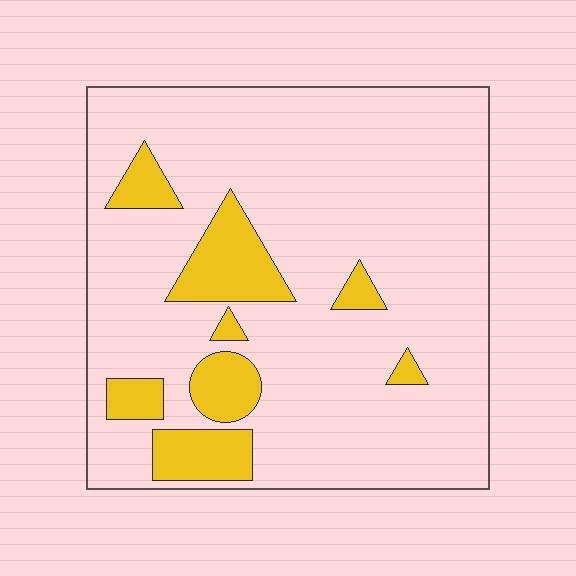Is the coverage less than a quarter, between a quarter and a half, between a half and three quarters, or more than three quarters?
Less than a quarter.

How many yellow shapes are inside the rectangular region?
8.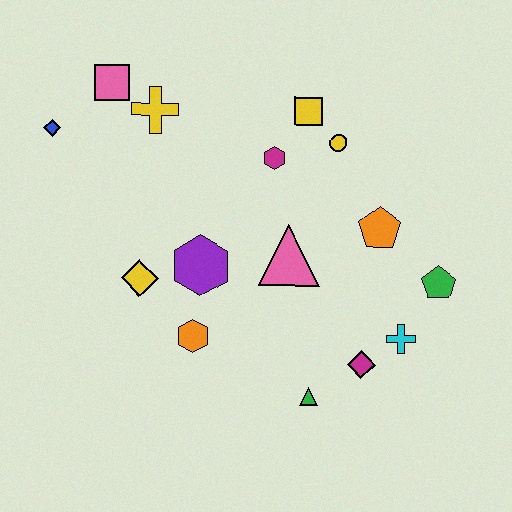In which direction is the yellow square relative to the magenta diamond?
The yellow square is above the magenta diamond.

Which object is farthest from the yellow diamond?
The green pentagon is farthest from the yellow diamond.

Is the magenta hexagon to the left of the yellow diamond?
No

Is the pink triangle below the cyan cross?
No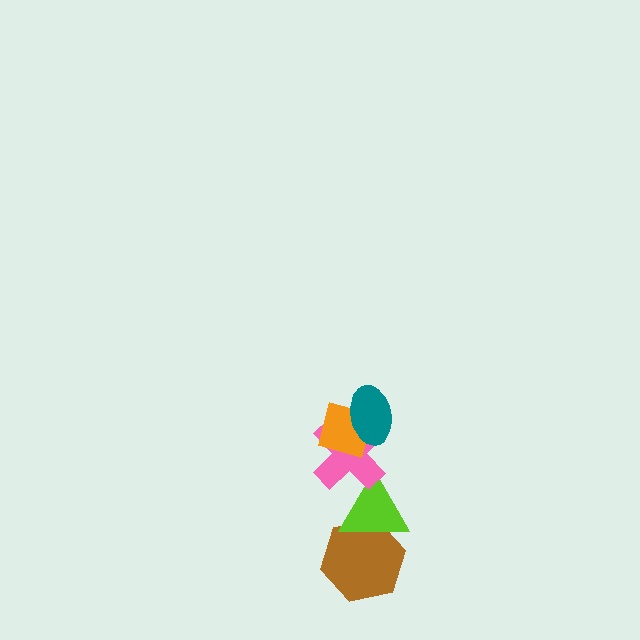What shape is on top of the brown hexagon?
The lime triangle is on top of the brown hexagon.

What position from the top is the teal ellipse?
The teal ellipse is 1st from the top.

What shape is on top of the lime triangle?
The pink cross is on top of the lime triangle.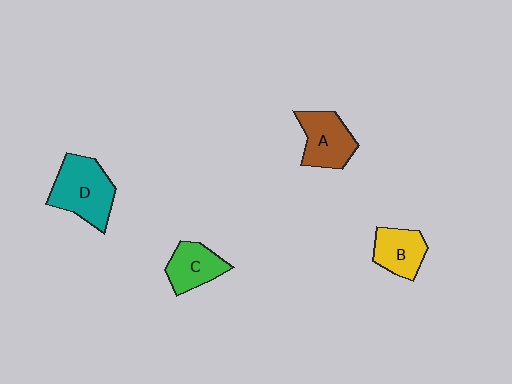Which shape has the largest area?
Shape D (teal).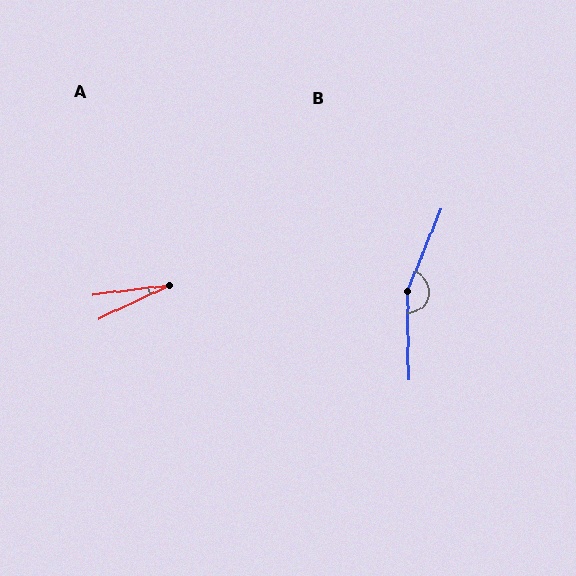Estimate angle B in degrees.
Approximately 157 degrees.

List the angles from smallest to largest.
A (19°), B (157°).